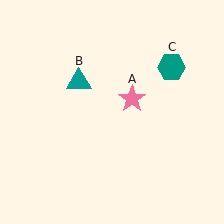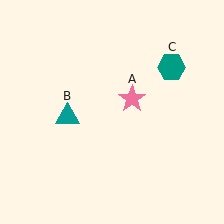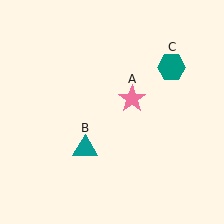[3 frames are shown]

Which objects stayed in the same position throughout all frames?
Pink star (object A) and teal hexagon (object C) remained stationary.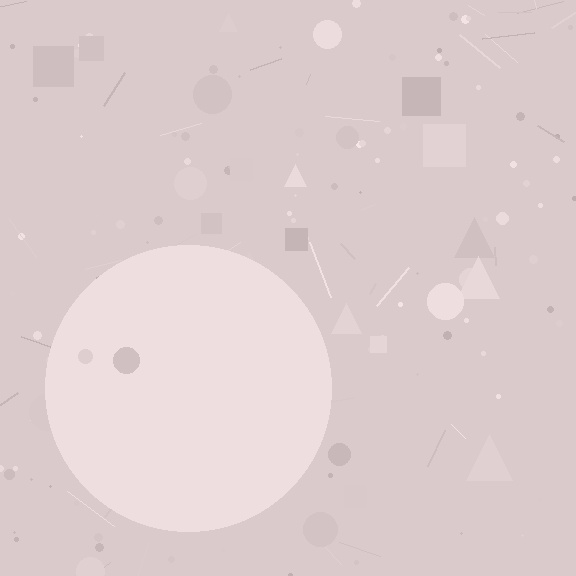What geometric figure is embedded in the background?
A circle is embedded in the background.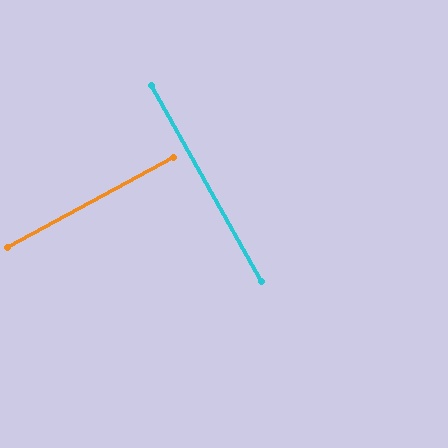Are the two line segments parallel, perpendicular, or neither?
Perpendicular — they meet at approximately 89°.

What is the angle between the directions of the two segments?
Approximately 89 degrees.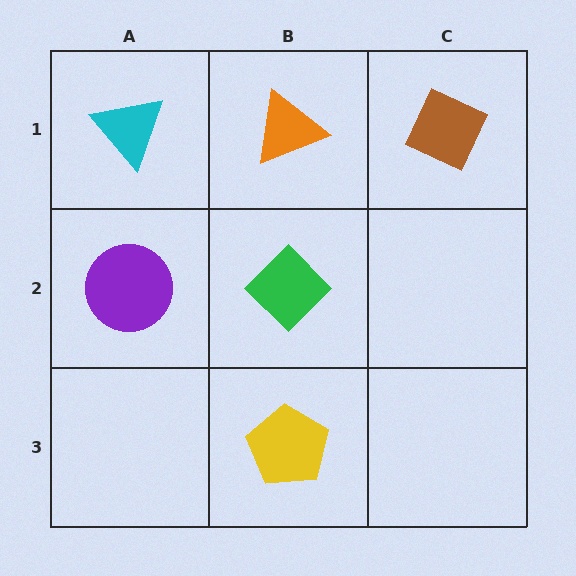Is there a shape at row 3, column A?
No, that cell is empty.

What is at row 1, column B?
An orange triangle.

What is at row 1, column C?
A brown diamond.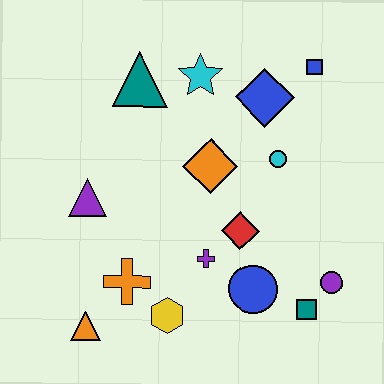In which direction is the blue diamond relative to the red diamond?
The blue diamond is above the red diamond.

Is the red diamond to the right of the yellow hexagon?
Yes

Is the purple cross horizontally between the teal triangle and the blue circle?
Yes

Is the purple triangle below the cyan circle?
Yes